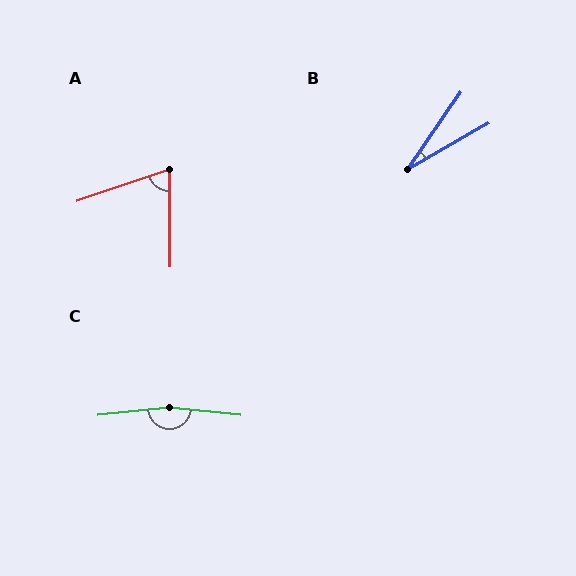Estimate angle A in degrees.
Approximately 72 degrees.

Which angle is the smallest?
B, at approximately 26 degrees.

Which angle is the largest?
C, at approximately 168 degrees.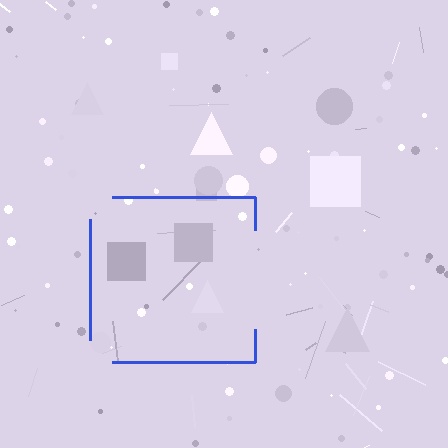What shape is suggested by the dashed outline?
The dashed outline suggests a square.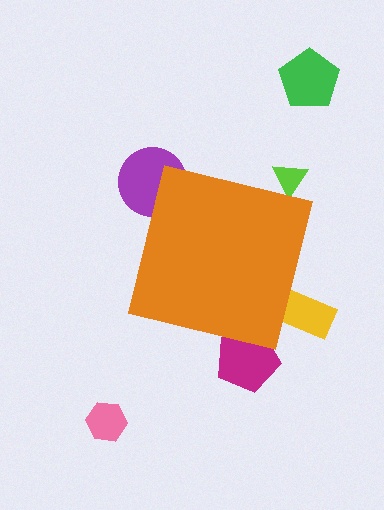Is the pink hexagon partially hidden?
No, the pink hexagon is fully visible.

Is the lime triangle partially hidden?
Yes, the lime triangle is partially hidden behind the orange square.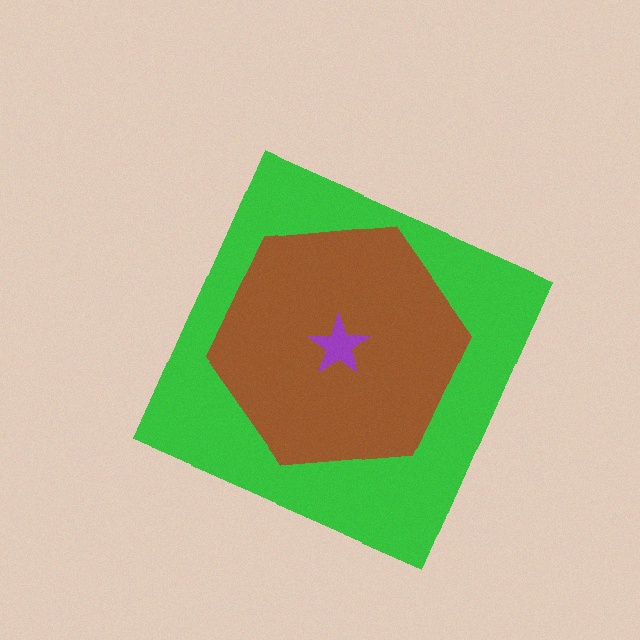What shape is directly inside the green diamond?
The brown hexagon.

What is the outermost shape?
The green diamond.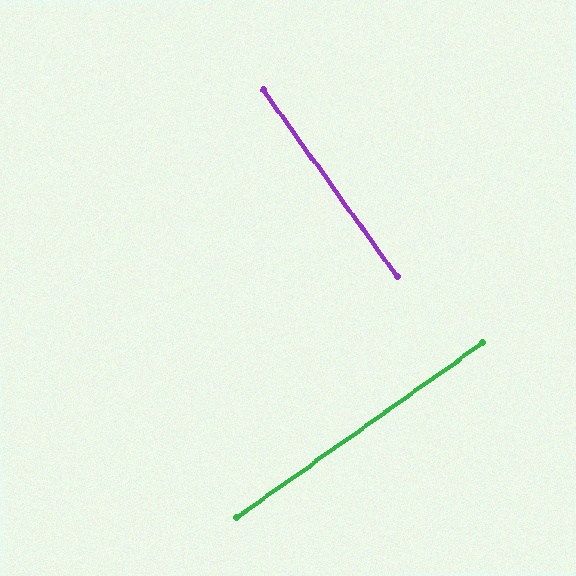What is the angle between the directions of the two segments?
Approximately 90 degrees.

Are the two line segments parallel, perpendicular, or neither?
Perpendicular — they meet at approximately 90°.